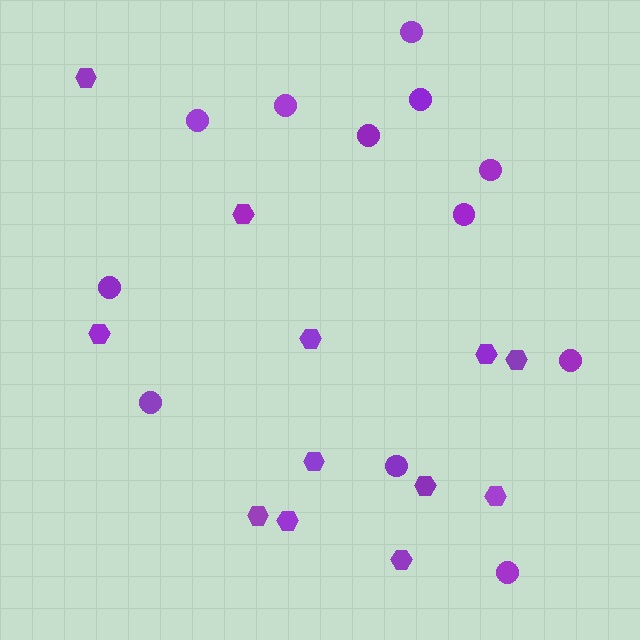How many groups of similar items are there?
There are 2 groups: one group of hexagons (12) and one group of circles (12).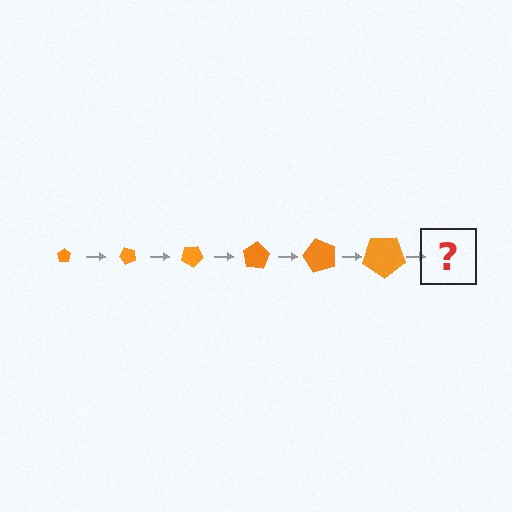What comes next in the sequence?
The next element should be a pentagon, larger than the previous one and rotated 300 degrees from the start.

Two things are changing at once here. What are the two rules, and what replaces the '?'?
The two rules are that the pentagon grows larger each step and it rotates 50 degrees each step. The '?' should be a pentagon, larger than the previous one and rotated 300 degrees from the start.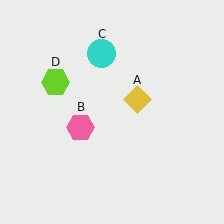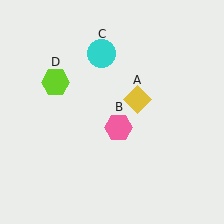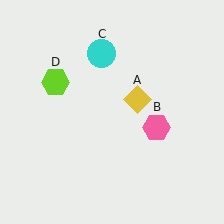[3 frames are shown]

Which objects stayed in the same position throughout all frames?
Yellow diamond (object A) and cyan circle (object C) and lime hexagon (object D) remained stationary.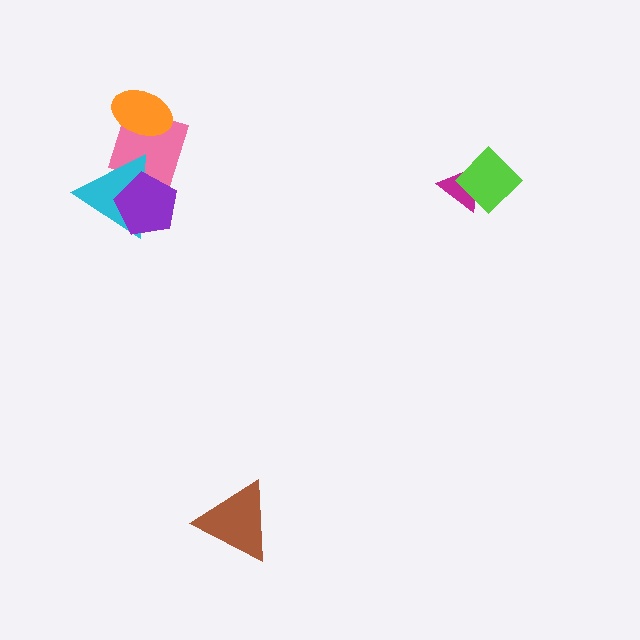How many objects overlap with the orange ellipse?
1 object overlaps with the orange ellipse.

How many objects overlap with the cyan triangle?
2 objects overlap with the cyan triangle.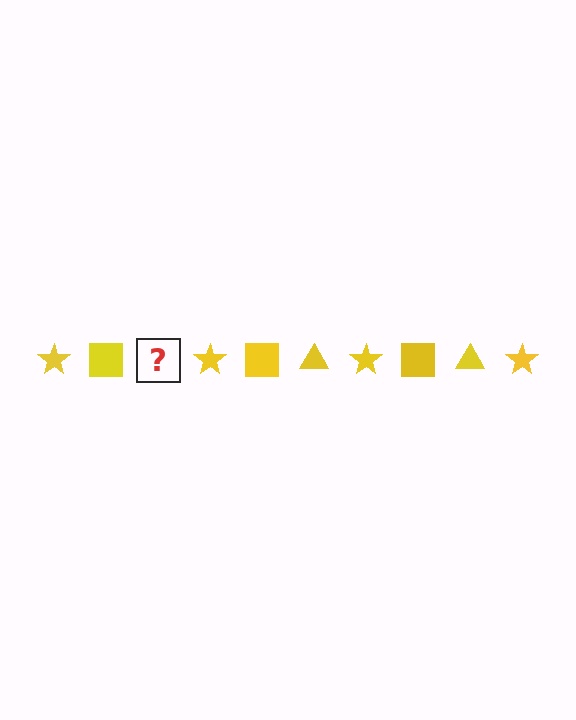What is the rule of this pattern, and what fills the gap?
The rule is that the pattern cycles through star, square, triangle shapes in yellow. The gap should be filled with a yellow triangle.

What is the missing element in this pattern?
The missing element is a yellow triangle.